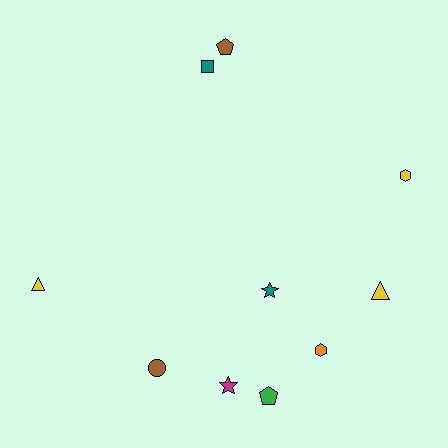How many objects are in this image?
There are 10 objects.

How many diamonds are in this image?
There are no diamonds.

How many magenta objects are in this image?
There is 1 magenta object.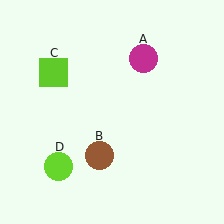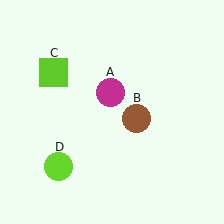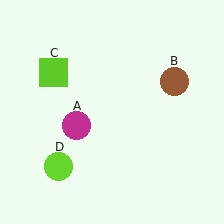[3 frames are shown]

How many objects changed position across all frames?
2 objects changed position: magenta circle (object A), brown circle (object B).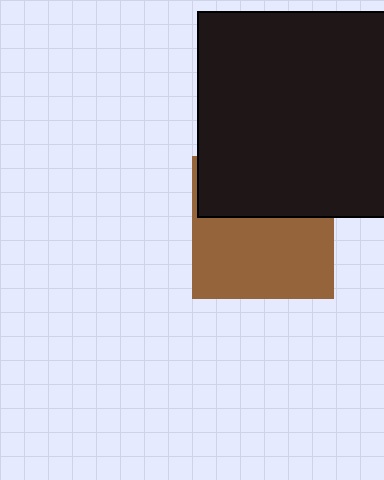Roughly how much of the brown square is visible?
About half of it is visible (roughly 59%).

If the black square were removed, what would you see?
You would see the complete brown square.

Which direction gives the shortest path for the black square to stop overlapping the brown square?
Moving up gives the shortest separation.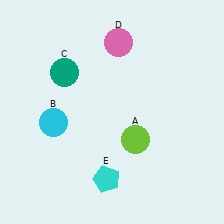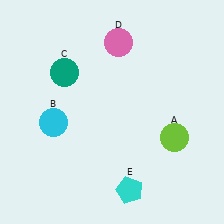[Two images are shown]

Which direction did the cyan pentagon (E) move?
The cyan pentagon (E) moved right.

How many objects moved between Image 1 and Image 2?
2 objects moved between the two images.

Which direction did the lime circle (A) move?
The lime circle (A) moved right.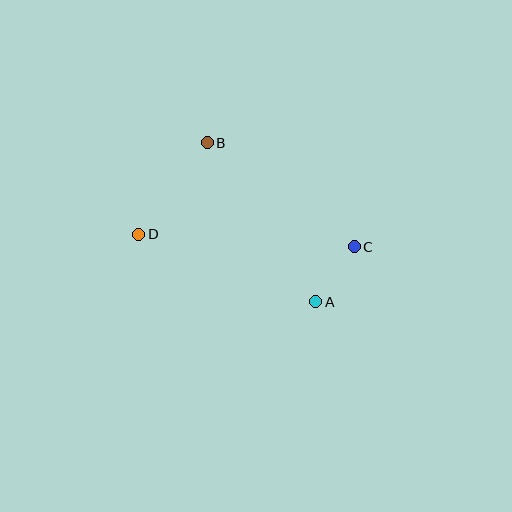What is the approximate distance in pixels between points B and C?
The distance between B and C is approximately 180 pixels.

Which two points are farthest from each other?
Points C and D are farthest from each other.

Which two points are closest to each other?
Points A and C are closest to each other.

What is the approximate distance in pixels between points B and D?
The distance between B and D is approximately 115 pixels.